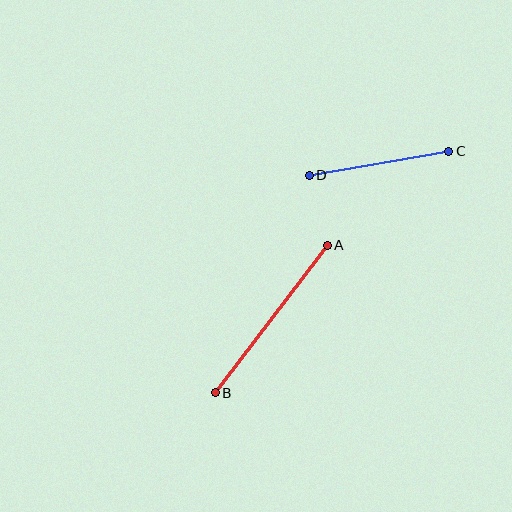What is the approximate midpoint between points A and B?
The midpoint is at approximately (271, 319) pixels.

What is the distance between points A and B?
The distance is approximately 185 pixels.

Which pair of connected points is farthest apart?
Points A and B are farthest apart.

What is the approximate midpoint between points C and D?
The midpoint is at approximately (379, 163) pixels.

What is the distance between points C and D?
The distance is approximately 142 pixels.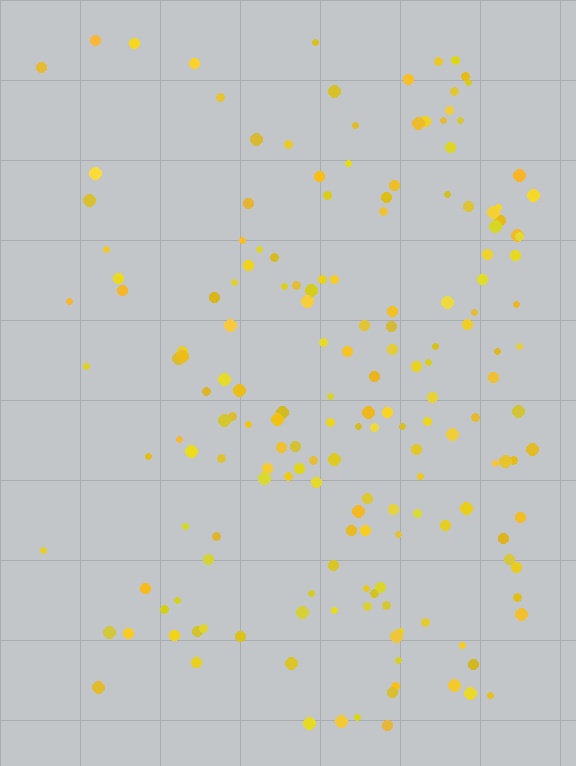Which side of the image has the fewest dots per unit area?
The left.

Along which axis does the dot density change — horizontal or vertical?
Horizontal.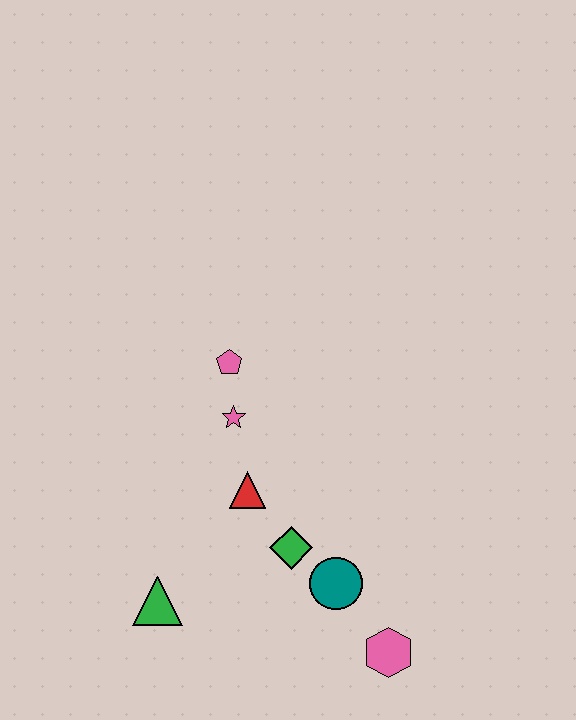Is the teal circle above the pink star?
No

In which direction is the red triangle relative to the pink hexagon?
The red triangle is above the pink hexagon.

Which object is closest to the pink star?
The pink pentagon is closest to the pink star.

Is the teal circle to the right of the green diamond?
Yes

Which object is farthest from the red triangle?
The pink hexagon is farthest from the red triangle.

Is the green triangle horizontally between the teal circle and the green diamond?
No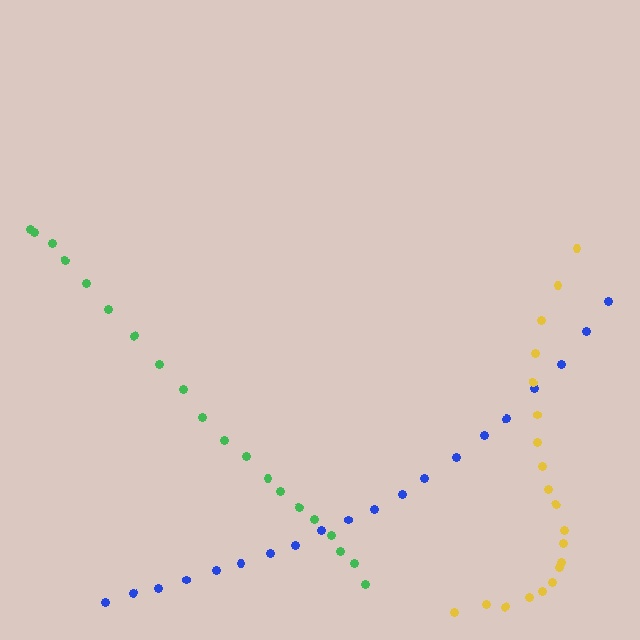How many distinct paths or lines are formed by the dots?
There are 3 distinct paths.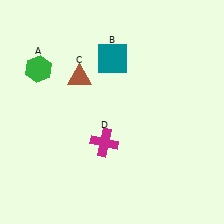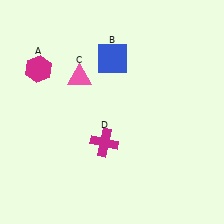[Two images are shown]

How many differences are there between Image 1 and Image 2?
There are 3 differences between the two images.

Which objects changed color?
A changed from green to magenta. B changed from teal to blue. C changed from brown to pink.